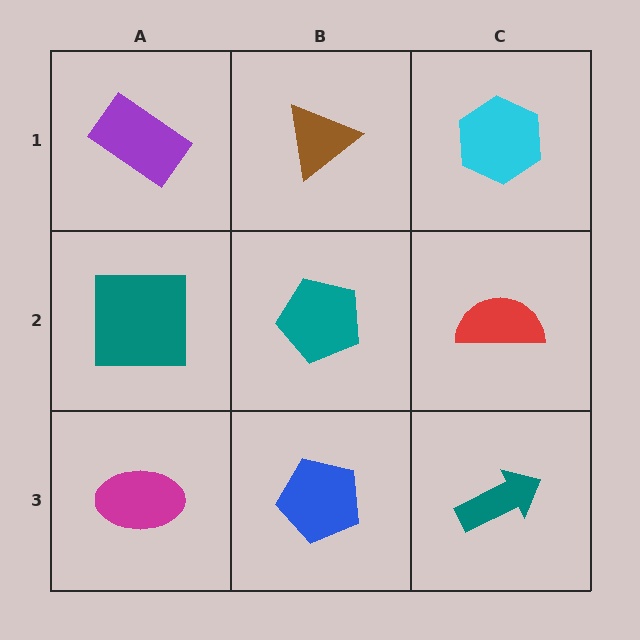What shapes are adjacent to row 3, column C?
A red semicircle (row 2, column C), a blue pentagon (row 3, column B).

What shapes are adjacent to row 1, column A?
A teal square (row 2, column A), a brown triangle (row 1, column B).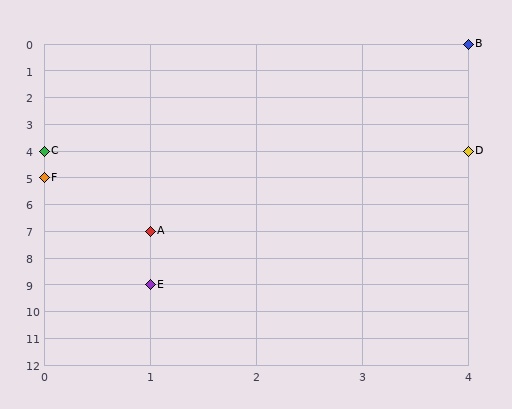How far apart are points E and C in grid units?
Points E and C are 1 column and 5 rows apart (about 5.1 grid units diagonally).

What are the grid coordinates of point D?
Point D is at grid coordinates (4, 4).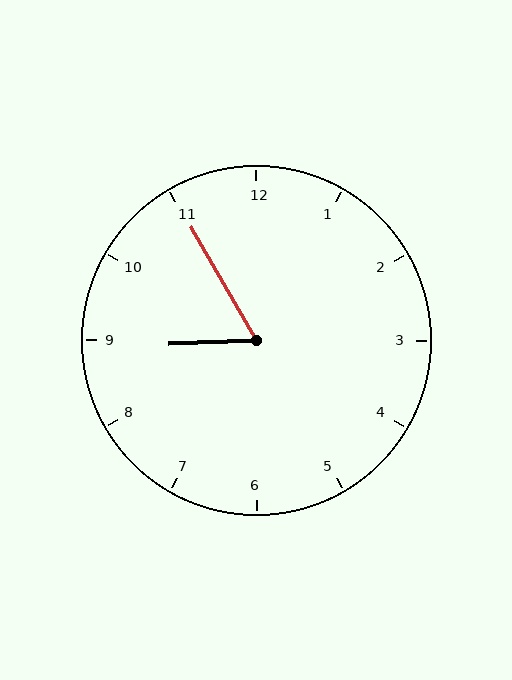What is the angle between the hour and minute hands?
Approximately 62 degrees.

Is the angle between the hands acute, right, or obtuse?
It is acute.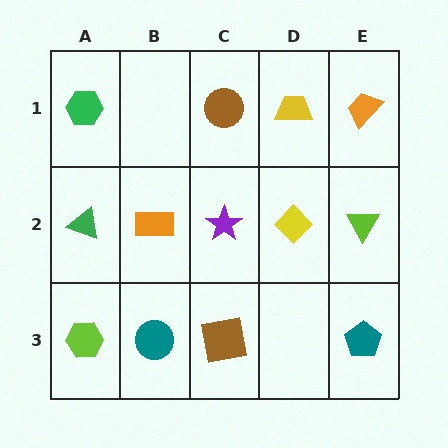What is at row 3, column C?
A brown square.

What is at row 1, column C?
A brown circle.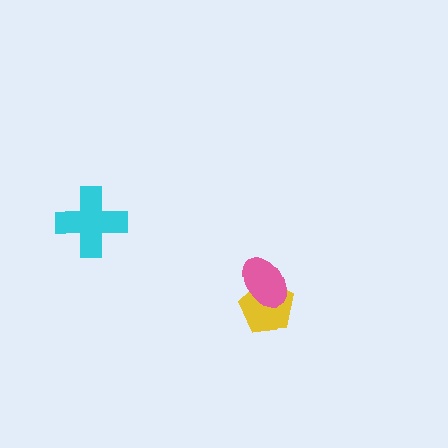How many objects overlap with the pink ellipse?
1 object overlaps with the pink ellipse.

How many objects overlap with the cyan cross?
0 objects overlap with the cyan cross.